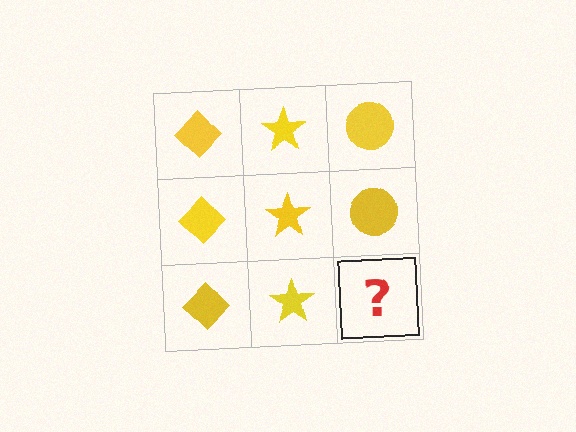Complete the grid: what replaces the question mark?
The question mark should be replaced with a yellow circle.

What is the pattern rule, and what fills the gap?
The rule is that each column has a consistent shape. The gap should be filled with a yellow circle.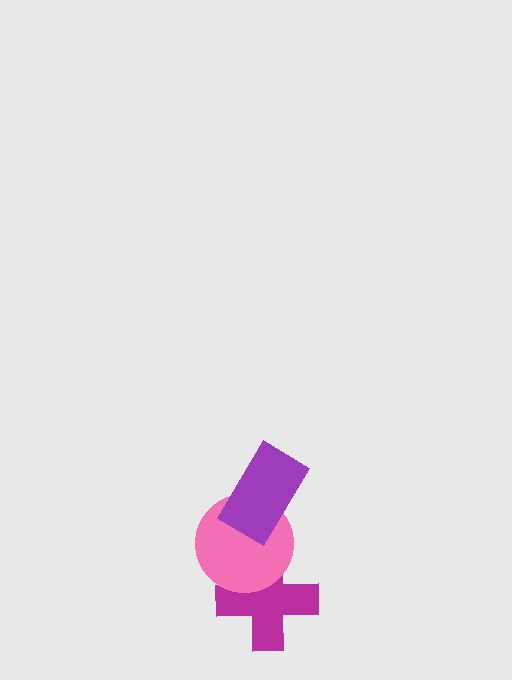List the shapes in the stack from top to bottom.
From top to bottom: the purple rectangle, the pink circle, the magenta cross.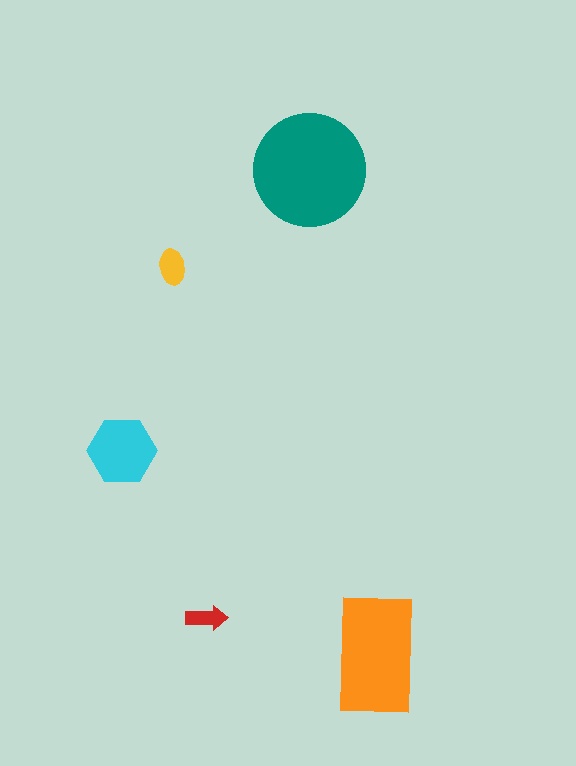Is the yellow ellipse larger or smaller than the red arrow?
Larger.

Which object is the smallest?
The red arrow.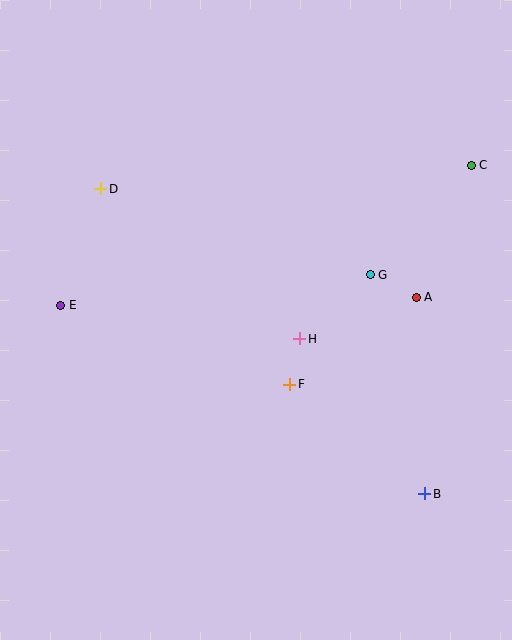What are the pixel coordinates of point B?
Point B is at (425, 494).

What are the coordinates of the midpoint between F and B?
The midpoint between F and B is at (357, 439).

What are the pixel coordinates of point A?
Point A is at (416, 297).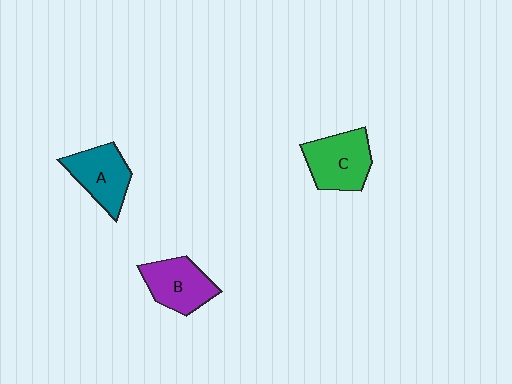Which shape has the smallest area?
Shape B (purple).